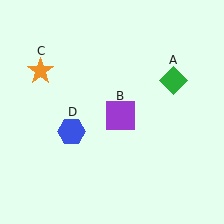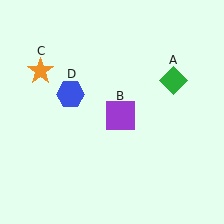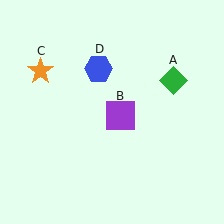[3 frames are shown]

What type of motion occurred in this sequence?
The blue hexagon (object D) rotated clockwise around the center of the scene.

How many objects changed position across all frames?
1 object changed position: blue hexagon (object D).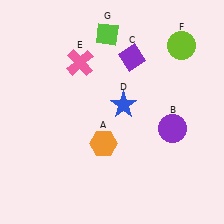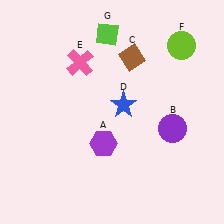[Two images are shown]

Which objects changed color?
A changed from orange to purple. C changed from purple to brown.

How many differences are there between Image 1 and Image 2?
There are 2 differences between the two images.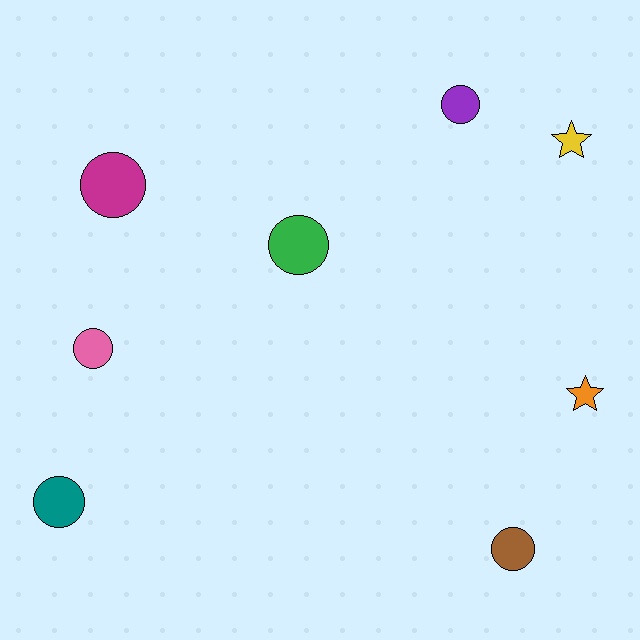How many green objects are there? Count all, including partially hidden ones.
There is 1 green object.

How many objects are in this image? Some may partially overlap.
There are 8 objects.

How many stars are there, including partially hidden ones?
There are 2 stars.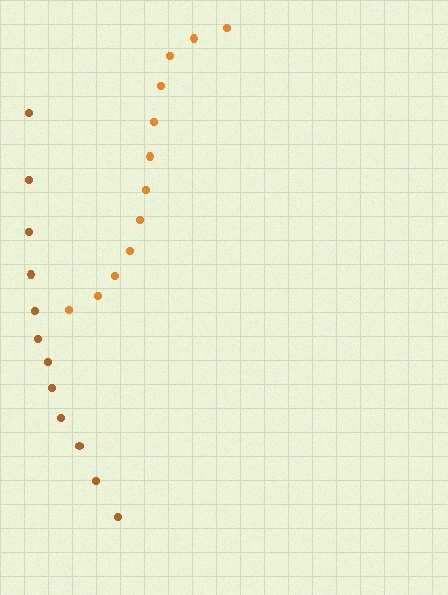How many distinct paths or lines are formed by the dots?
There are 2 distinct paths.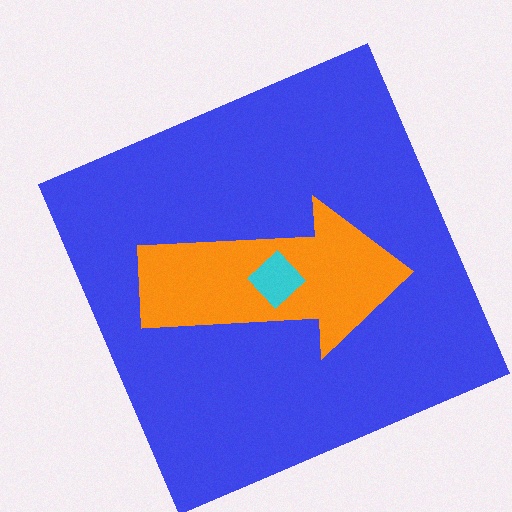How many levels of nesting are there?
3.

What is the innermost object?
The cyan diamond.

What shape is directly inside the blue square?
The orange arrow.